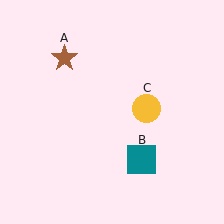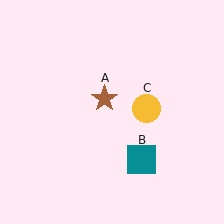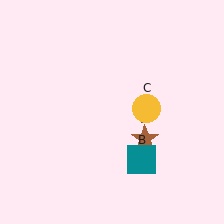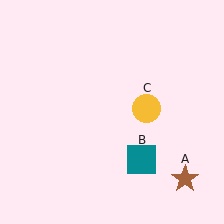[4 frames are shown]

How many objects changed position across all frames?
1 object changed position: brown star (object A).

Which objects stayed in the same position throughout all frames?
Teal square (object B) and yellow circle (object C) remained stationary.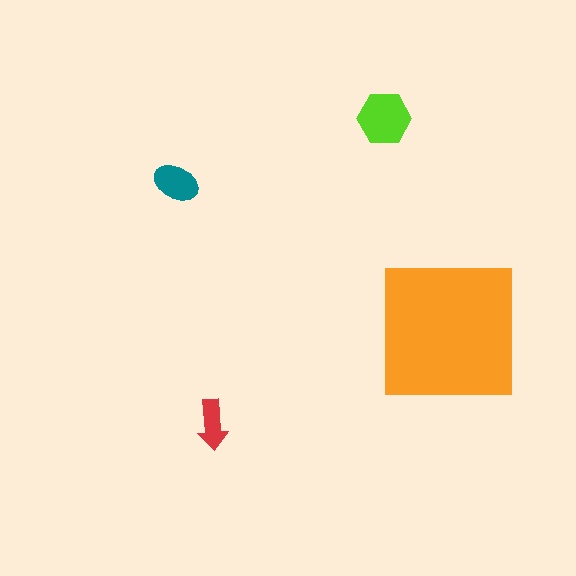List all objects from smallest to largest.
The red arrow, the teal ellipse, the lime hexagon, the orange square.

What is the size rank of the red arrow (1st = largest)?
4th.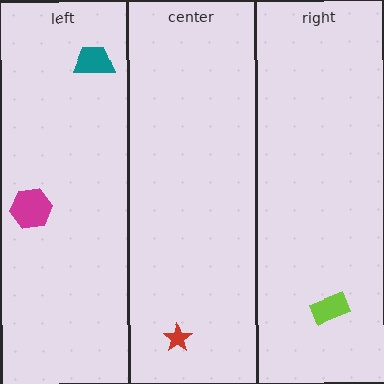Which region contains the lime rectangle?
The right region.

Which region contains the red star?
The center region.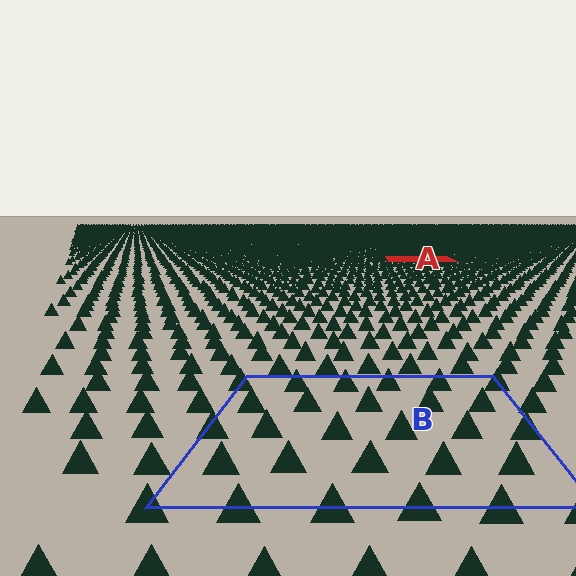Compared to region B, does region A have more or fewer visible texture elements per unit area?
Region A has more texture elements per unit area — they are packed more densely because it is farther away.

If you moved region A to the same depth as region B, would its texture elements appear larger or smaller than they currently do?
They would appear larger. At a closer depth, the same texture elements are projected at a bigger on-screen size.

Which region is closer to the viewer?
Region B is closer. The texture elements there are larger and more spread out.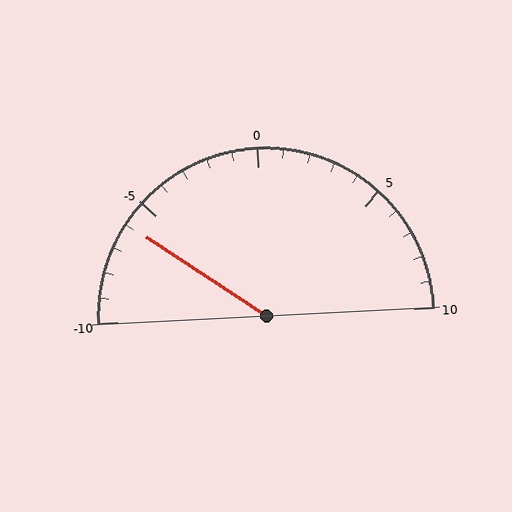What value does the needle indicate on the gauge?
The needle indicates approximately -6.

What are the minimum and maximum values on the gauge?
The gauge ranges from -10 to 10.